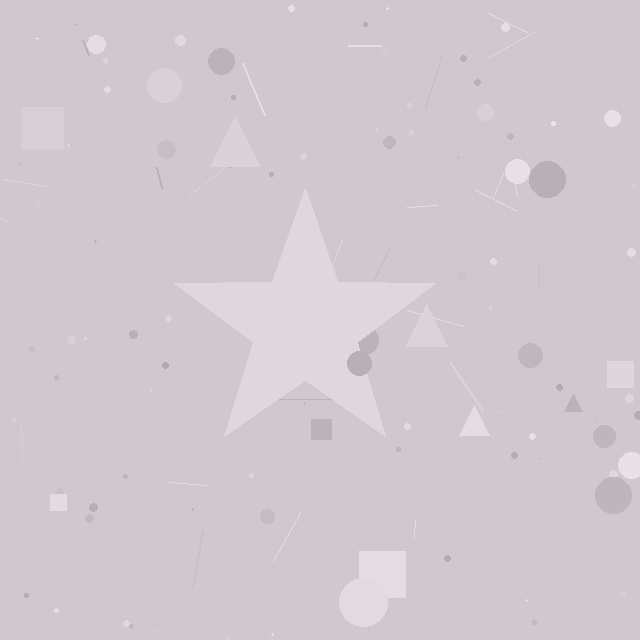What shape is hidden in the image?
A star is hidden in the image.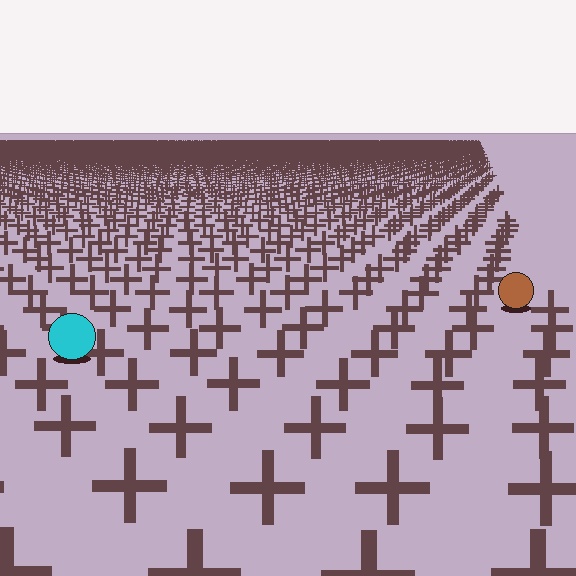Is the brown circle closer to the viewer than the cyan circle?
No. The cyan circle is closer — you can tell from the texture gradient: the ground texture is coarser near it.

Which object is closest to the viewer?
The cyan circle is closest. The texture marks near it are larger and more spread out.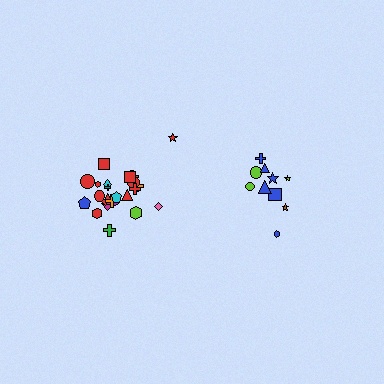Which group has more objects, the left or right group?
The left group.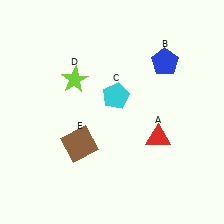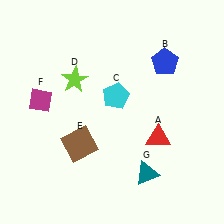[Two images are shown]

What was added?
A magenta diamond (F), a teal triangle (G) were added in Image 2.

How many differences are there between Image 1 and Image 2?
There are 2 differences between the two images.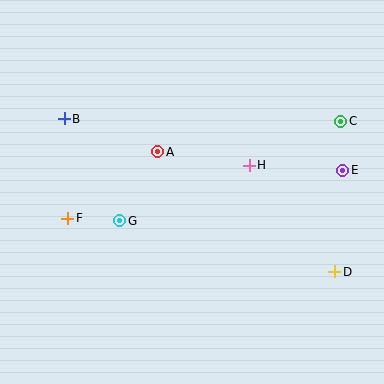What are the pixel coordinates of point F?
Point F is at (68, 218).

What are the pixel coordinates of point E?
Point E is at (343, 170).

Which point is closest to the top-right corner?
Point C is closest to the top-right corner.